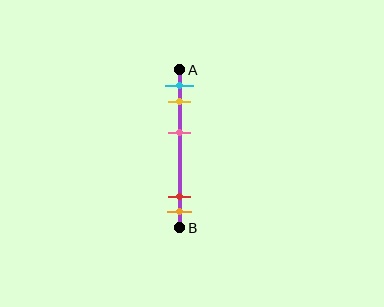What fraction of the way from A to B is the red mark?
The red mark is approximately 80% (0.8) of the way from A to B.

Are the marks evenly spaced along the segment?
No, the marks are not evenly spaced.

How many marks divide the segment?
There are 5 marks dividing the segment.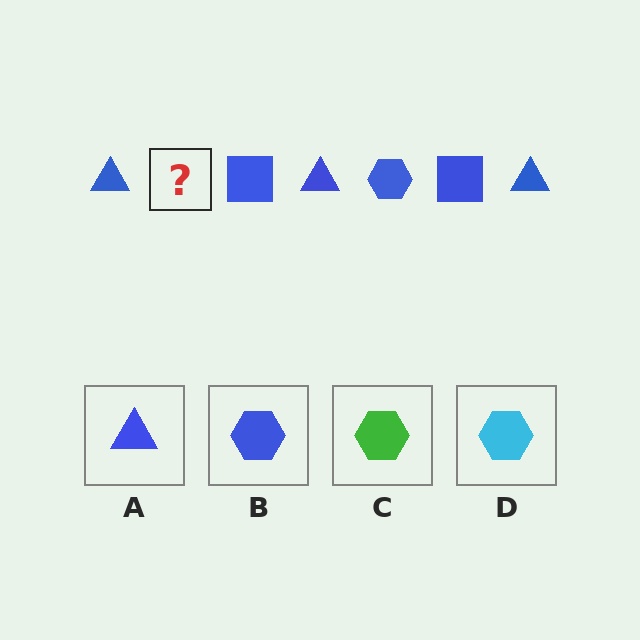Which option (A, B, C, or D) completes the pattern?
B.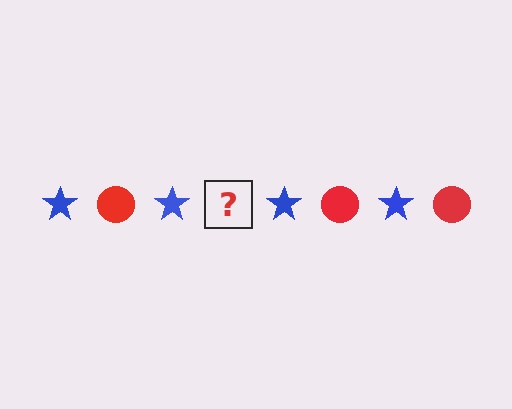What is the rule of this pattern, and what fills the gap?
The rule is that the pattern alternates between blue star and red circle. The gap should be filled with a red circle.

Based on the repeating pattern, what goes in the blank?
The blank should be a red circle.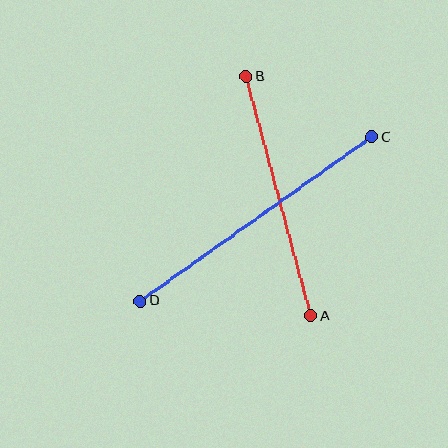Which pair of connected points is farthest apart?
Points C and D are farthest apart.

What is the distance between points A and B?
The distance is approximately 248 pixels.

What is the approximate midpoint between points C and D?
The midpoint is at approximately (256, 219) pixels.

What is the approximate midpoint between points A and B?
The midpoint is at approximately (279, 196) pixels.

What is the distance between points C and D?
The distance is approximately 284 pixels.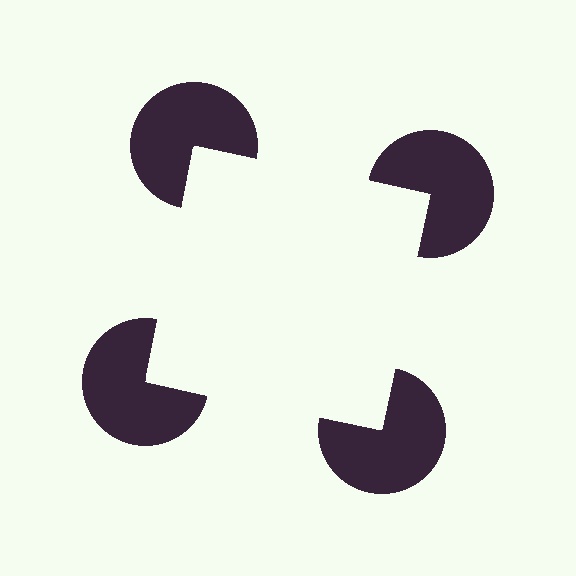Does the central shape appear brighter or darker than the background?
It typically appears slightly brighter than the background, even though no actual brightness change is drawn.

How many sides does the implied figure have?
4 sides.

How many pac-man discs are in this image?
There are 4 — one at each vertex of the illusory square.